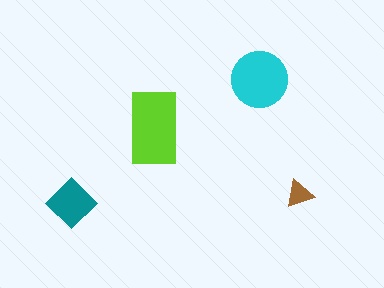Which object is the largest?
The lime rectangle.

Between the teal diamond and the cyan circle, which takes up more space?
The cyan circle.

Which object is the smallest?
The brown triangle.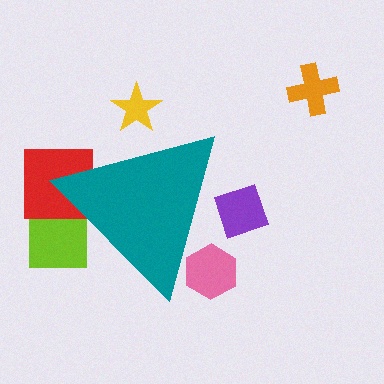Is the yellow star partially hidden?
Yes, the yellow star is partially hidden behind the teal triangle.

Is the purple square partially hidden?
Yes, the purple square is partially hidden behind the teal triangle.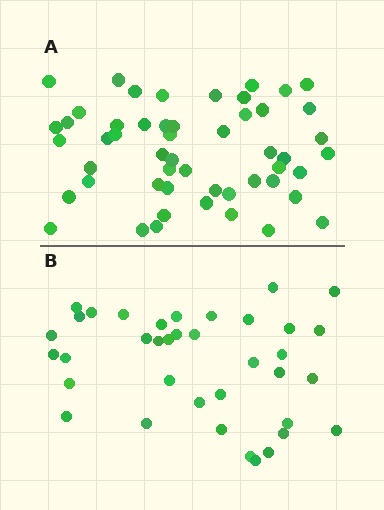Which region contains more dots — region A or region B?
Region A (the top region) has more dots.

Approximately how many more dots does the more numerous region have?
Region A has approximately 15 more dots than region B.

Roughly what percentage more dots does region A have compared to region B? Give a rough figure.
About 40% more.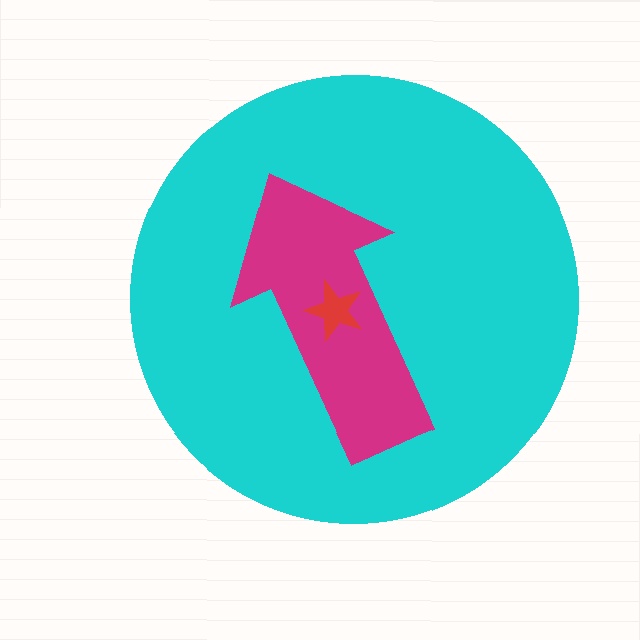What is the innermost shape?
The red star.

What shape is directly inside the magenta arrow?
The red star.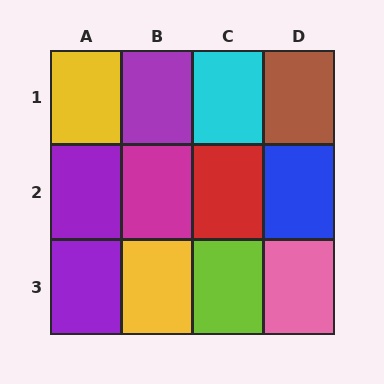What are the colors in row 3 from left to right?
Purple, yellow, lime, pink.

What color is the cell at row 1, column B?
Purple.